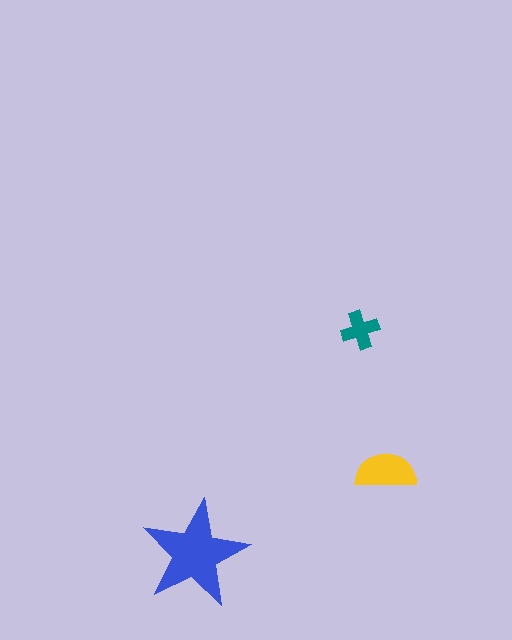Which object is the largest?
The blue star.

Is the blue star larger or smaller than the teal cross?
Larger.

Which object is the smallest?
The teal cross.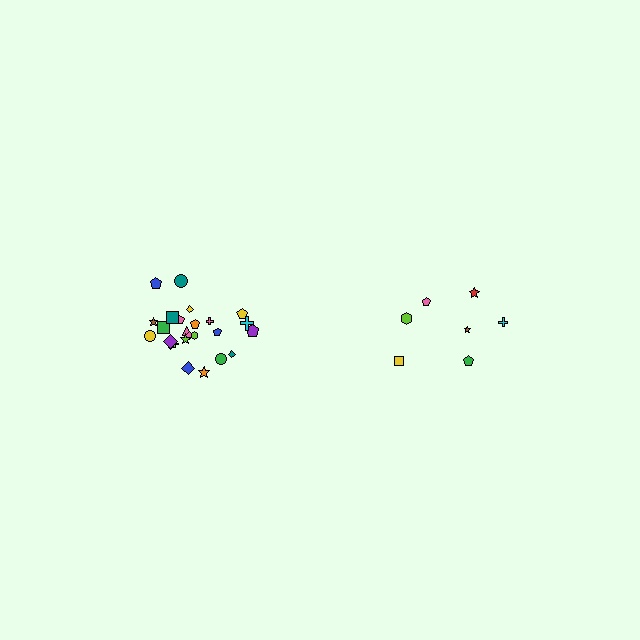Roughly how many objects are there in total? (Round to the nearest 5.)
Roughly 30 objects in total.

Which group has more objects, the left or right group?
The left group.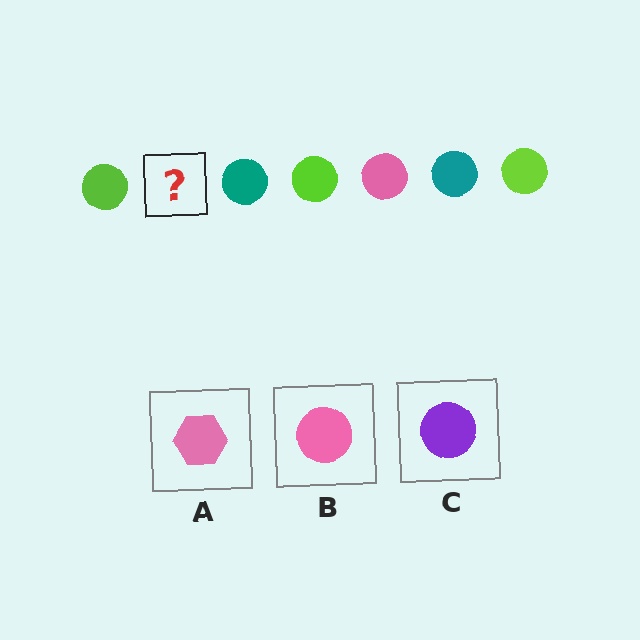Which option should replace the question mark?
Option B.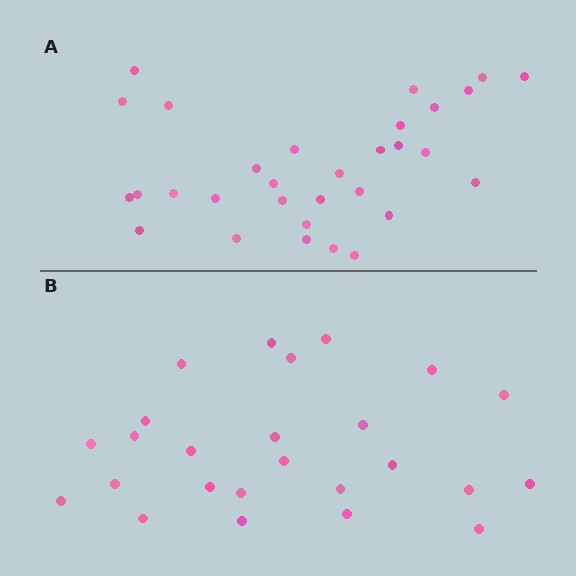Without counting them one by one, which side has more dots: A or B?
Region A (the top region) has more dots.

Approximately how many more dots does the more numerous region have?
Region A has about 6 more dots than region B.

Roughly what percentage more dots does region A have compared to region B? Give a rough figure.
About 25% more.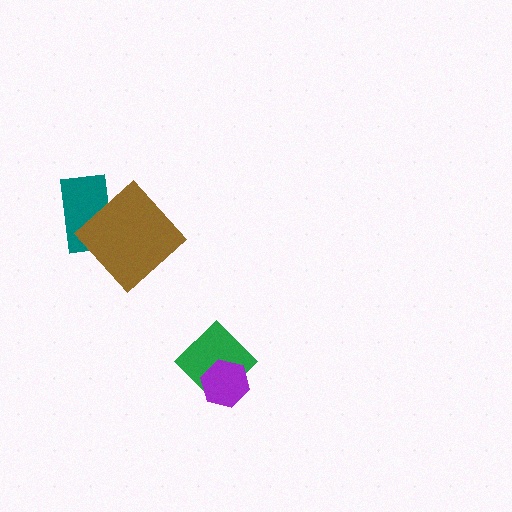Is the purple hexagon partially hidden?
No, no other shape covers it.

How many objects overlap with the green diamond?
1 object overlaps with the green diamond.